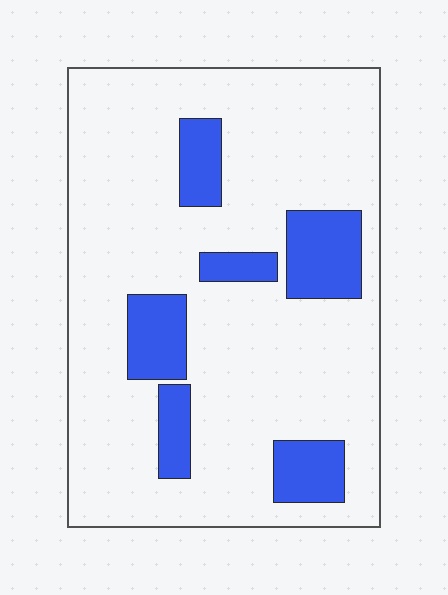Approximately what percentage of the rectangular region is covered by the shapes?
Approximately 20%.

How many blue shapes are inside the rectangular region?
6.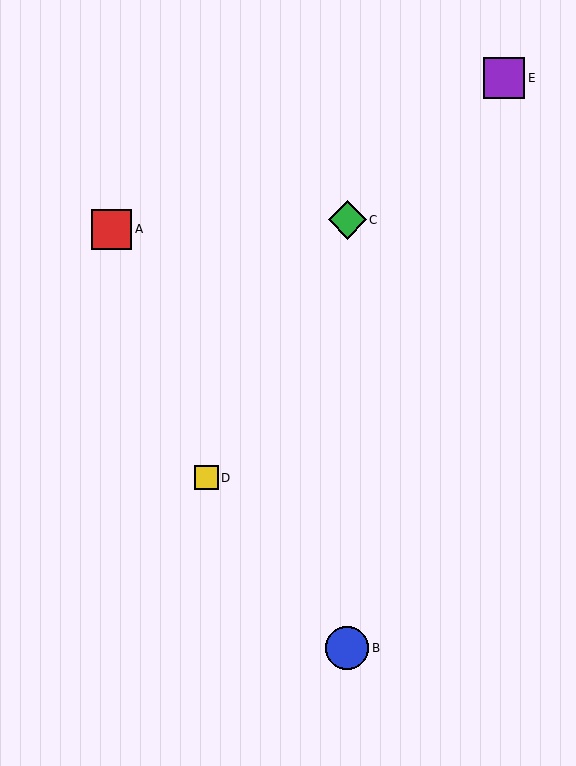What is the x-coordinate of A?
Object A is at x≈112.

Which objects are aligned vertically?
Objects B, C are aligned vertically.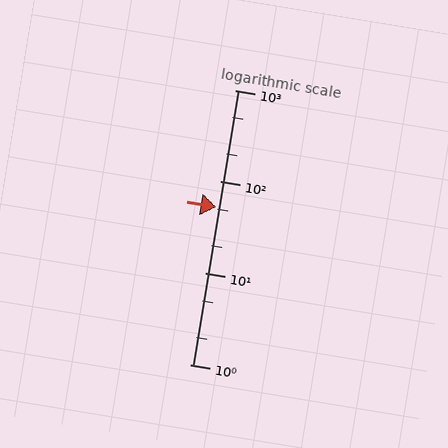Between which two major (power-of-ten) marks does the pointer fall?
The pointer is between 10 and 100.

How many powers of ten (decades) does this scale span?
The scale spans 3 decades, from 1 to 1000.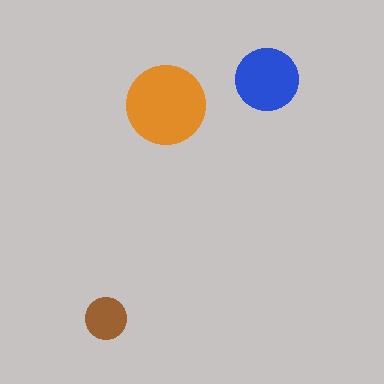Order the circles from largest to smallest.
the orange one, the blue one, the brown one.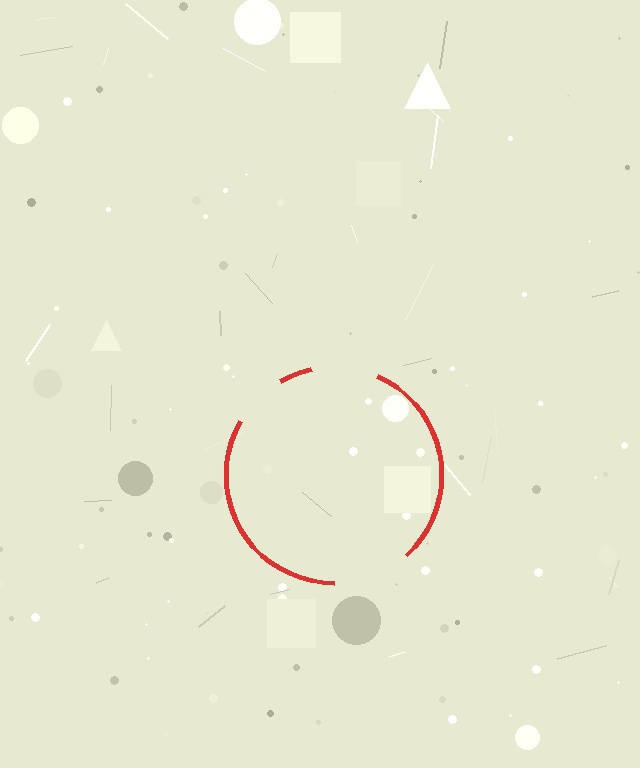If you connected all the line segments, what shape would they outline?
They would outline a circle.